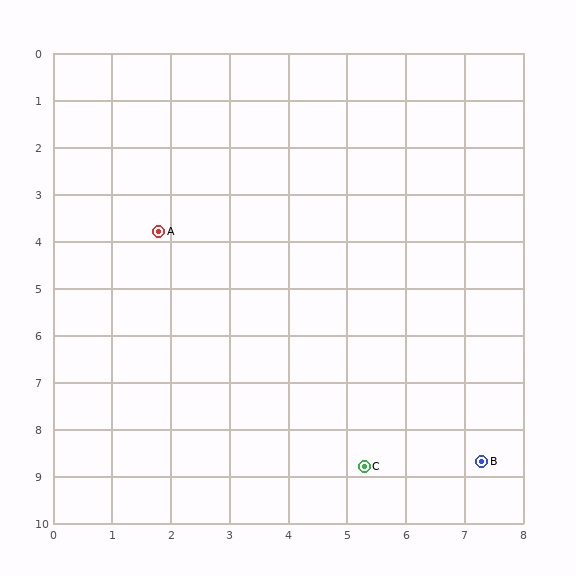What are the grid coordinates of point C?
Point C is at approximately (5.3, 8.8).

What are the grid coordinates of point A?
Point A is at approximately (1.8, 3.8).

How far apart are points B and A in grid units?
Points B and A are about 7.4 grid units apart.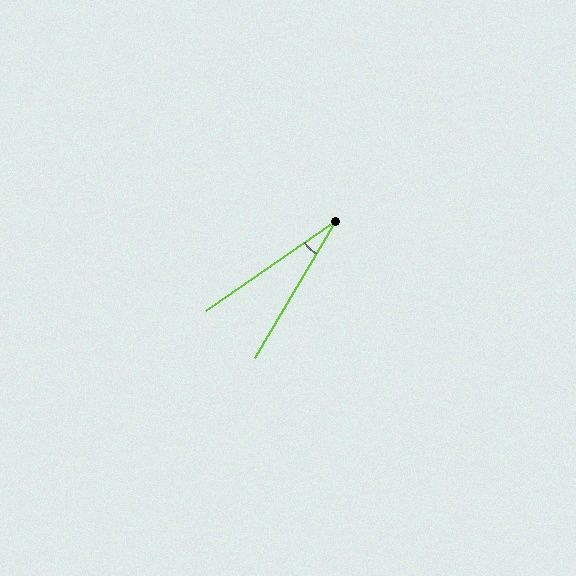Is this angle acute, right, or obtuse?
It is acute.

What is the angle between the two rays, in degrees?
Approximately 25 degrees.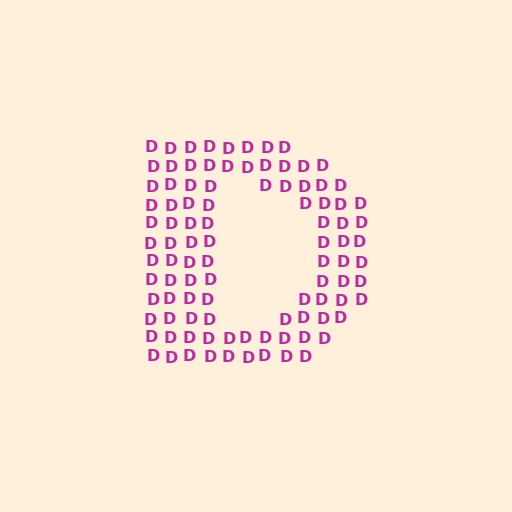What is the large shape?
The large shape is the letter D.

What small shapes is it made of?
It is made of small letter D's.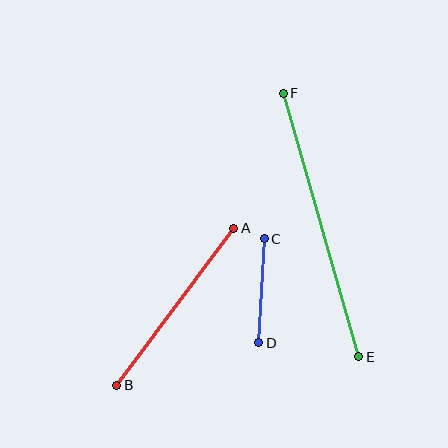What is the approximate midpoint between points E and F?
The midpoint is at approximately (321, 225) pixels.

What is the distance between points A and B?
The distance is approximately 196 pixels.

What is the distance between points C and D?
The distance is approximately 104 pixels.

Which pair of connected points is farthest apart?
Points E and F are farthest apart.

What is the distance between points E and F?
The distance is approximately 274 pixels.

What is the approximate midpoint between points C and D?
The midpoint is at approximately (262, 291) pixels.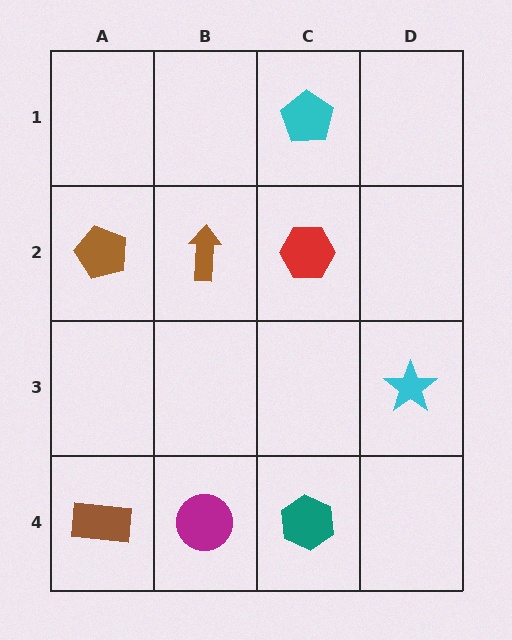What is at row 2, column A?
A brown pentagon.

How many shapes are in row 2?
3 shapes.